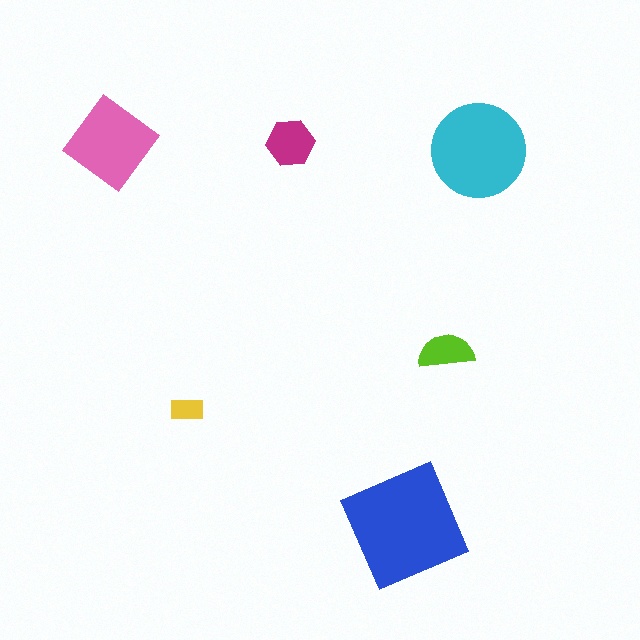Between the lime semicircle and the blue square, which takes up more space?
The blue square.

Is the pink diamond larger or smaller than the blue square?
Smaller.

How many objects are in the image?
There are 6 objects in the image.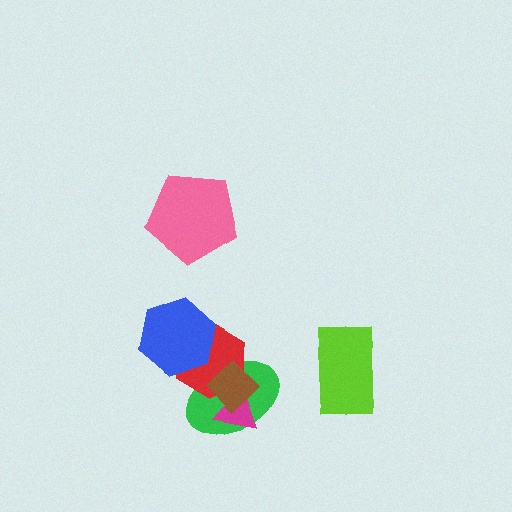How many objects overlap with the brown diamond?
3 objects overlap with the brown diamond.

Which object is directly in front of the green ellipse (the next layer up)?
The magenta triangle is directly in front of the green ellipse.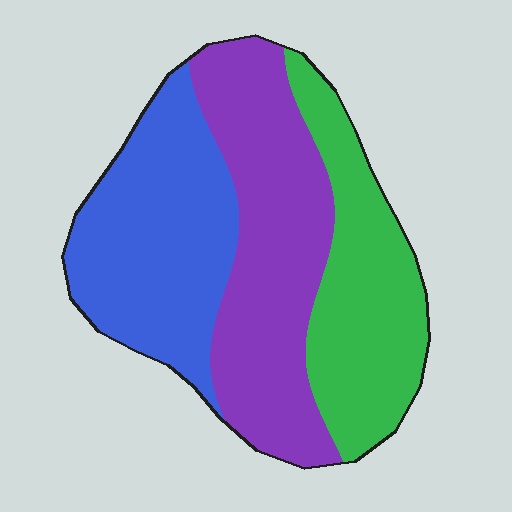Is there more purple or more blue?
Purple.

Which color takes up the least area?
Green, at roughly 30%.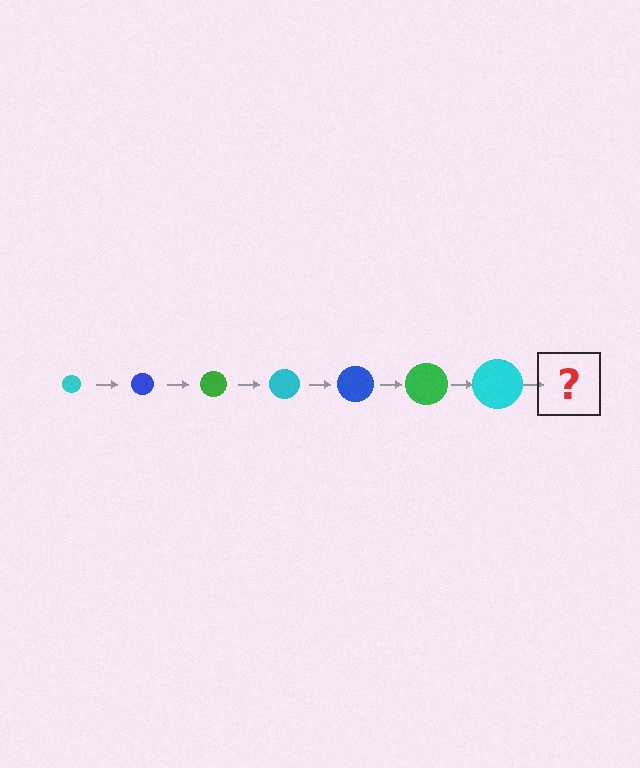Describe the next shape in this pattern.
It should be a blue circle, larger than the previous one.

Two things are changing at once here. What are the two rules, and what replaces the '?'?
The two rules are that the circle grows larger each step and the color cycles through cyan, blue, and green. The '?' should be a blue circle, larger than the previous one.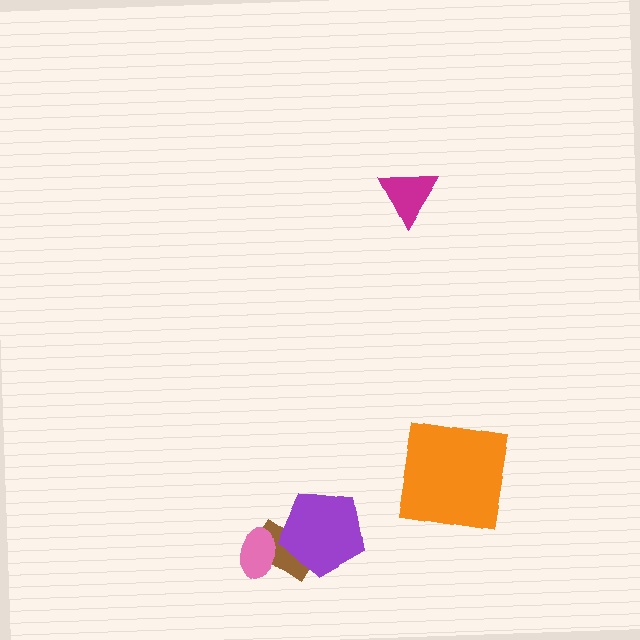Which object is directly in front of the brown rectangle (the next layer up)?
The purple pentagon is directly in front of the brown rectangle.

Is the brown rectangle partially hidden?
Yes, it is partially covered by another shape.